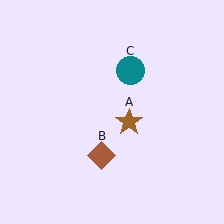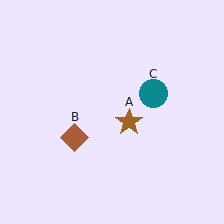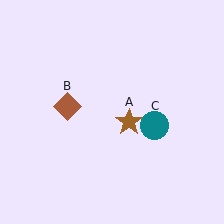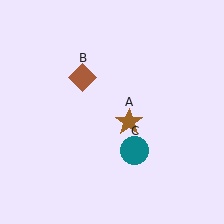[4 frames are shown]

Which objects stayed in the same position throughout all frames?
Brown star (object A) remained stationary.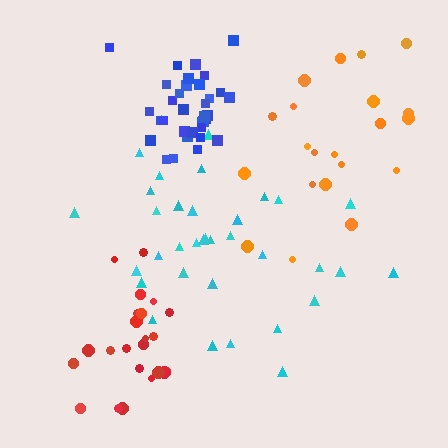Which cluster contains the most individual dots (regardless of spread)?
Cyan (35).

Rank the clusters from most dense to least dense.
blue, red, cyan, orange.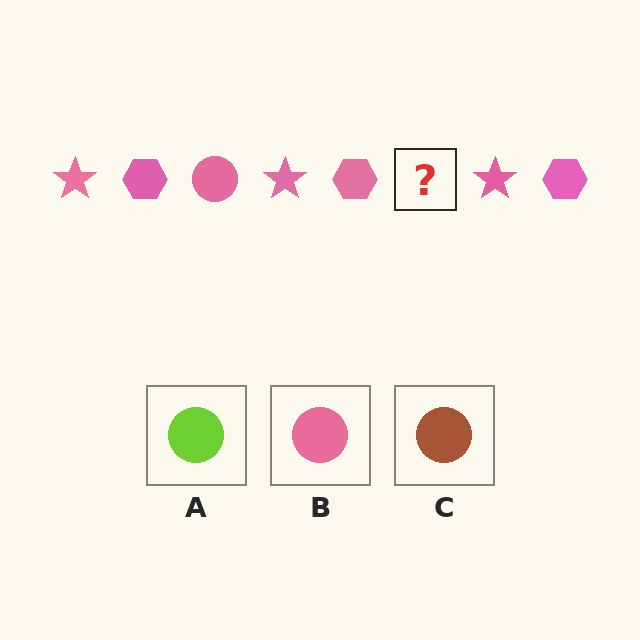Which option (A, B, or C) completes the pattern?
B.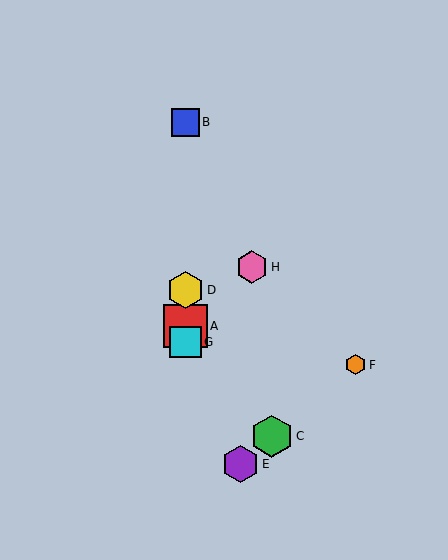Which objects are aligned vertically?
Objects A, B, D, G are aligned vertically.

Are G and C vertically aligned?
No, G is at x≈186 and C is at x≈272.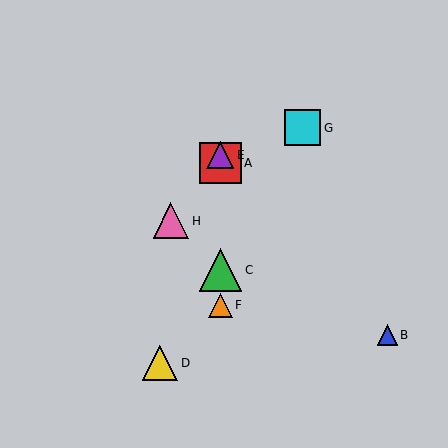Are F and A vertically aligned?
Yes, both are at x≈220.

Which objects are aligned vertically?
Objects A, C, E, F are aligned vertically.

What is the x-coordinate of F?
Object F is at x≈220.